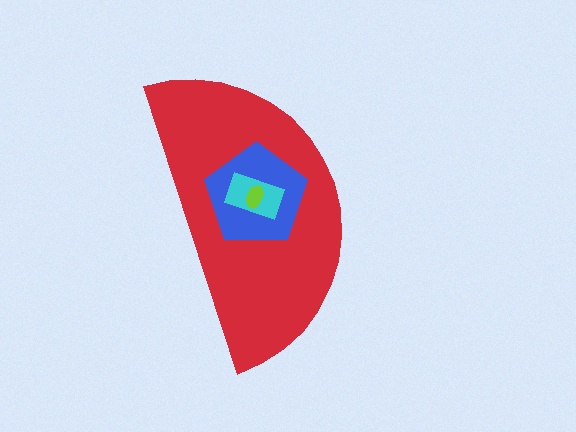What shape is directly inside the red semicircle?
The blue pentagon.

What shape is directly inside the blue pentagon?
The cyan rectangle.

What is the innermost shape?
The lime ellipse.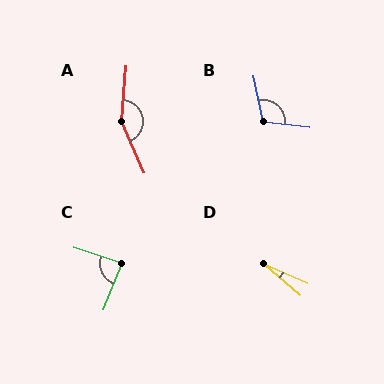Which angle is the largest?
A, at approximately 152 degrees.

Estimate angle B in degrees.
Approximately 108 degrees.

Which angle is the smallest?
D, at approximately 17 degrees.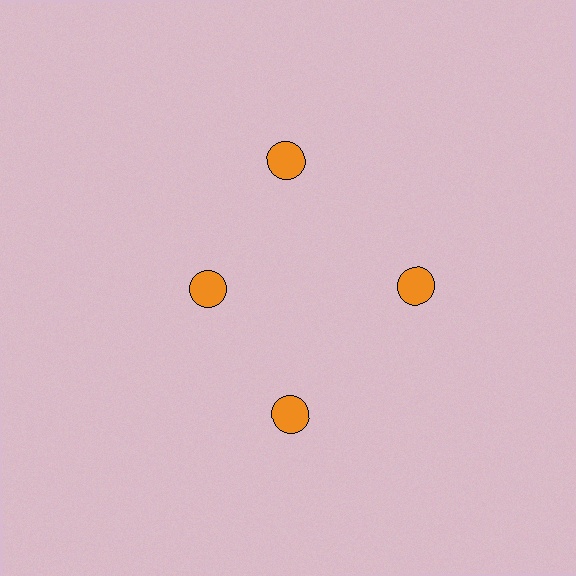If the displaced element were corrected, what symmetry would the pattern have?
It would have 4-fold rotational symmetry — the pattern would map onto itself every 90 degrees.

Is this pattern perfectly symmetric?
No. The 4 orange circles are arranged in a ring, but one element near the 9 o'clock position is pulled inward toward the center, breaking the 4-fold rotational symmetry.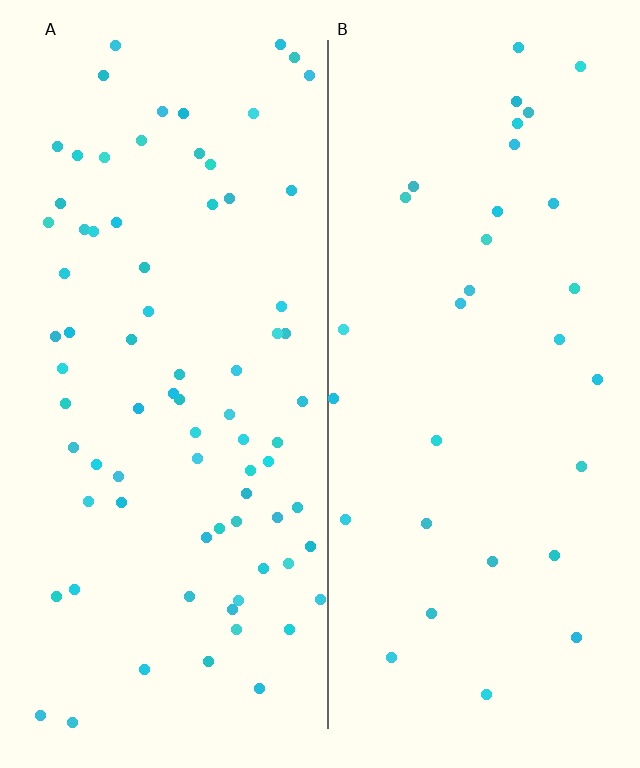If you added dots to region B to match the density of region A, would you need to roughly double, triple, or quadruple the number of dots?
Approximately double.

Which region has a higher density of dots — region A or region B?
A (the left).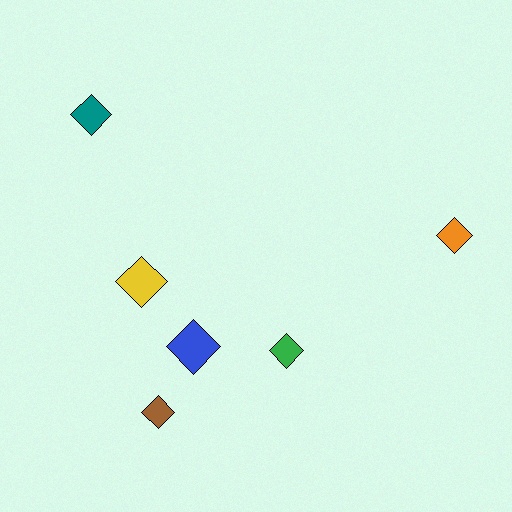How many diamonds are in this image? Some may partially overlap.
There are 6 diamonds.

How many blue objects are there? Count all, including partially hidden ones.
There is 1 blue object.